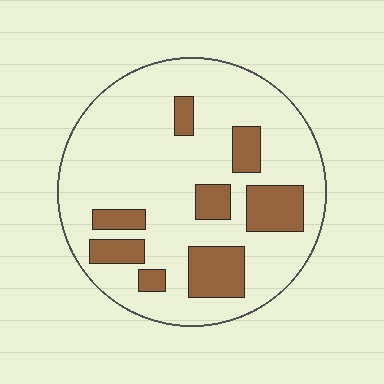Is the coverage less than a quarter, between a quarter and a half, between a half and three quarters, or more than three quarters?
Less than a quarter.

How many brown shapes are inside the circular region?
8.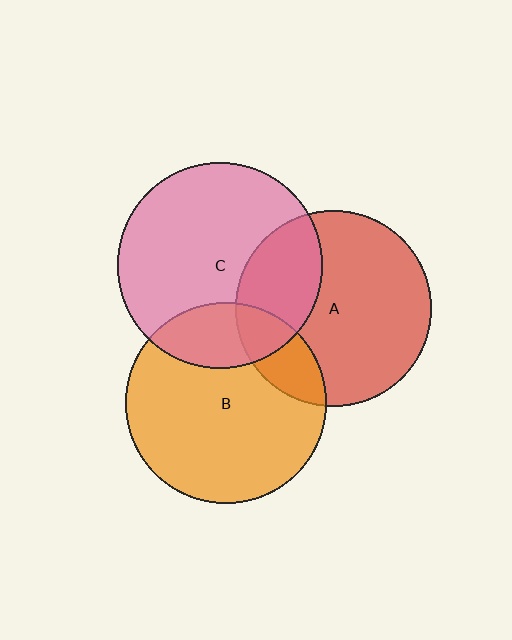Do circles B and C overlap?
Yes.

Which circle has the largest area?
Circle C (pink).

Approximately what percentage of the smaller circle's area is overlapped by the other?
Approximately 20%.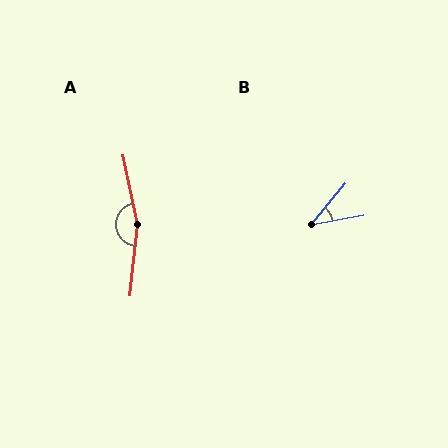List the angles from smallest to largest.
B (40°), A (162°).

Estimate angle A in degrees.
Approximately 162 degrees.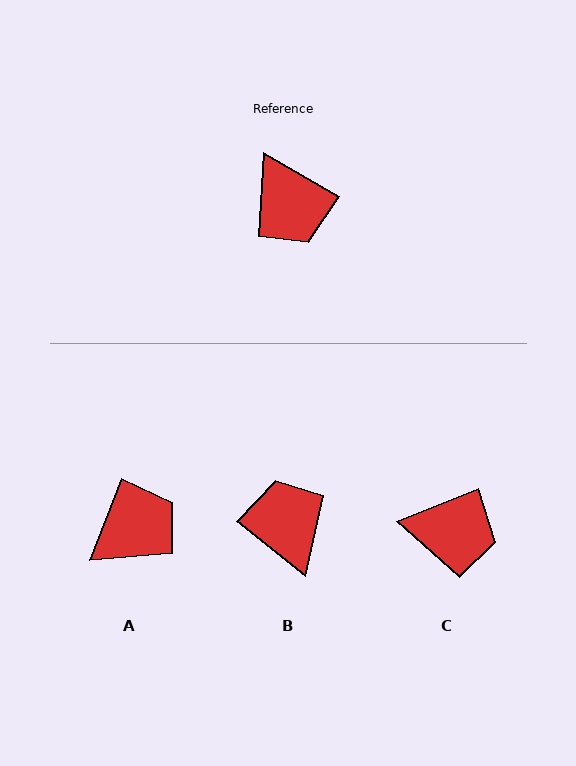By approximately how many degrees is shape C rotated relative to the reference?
Approximately 52 degrees counter-clockwise.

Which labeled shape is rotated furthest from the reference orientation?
B, about 171 degrees away.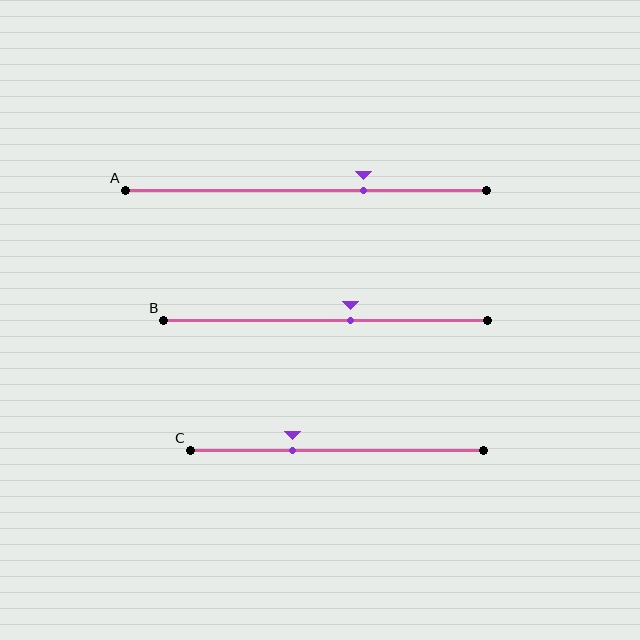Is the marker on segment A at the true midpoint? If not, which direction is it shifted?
No, the marker on segment A is shifted to the right by about 16% of the segment length.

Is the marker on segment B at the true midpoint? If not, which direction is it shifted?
No, the marker on segment B is shifted to the right by about 8% of the segment length.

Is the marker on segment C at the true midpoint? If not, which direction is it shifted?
No, the marker on segment C is shifted to the left by about 15% of the segment length.